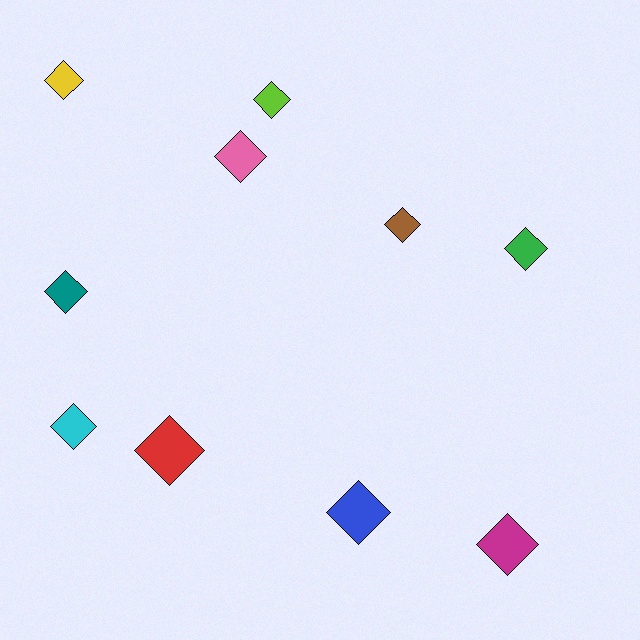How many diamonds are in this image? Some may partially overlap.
There are 10 diamonds.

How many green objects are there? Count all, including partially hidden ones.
There is 1 green object.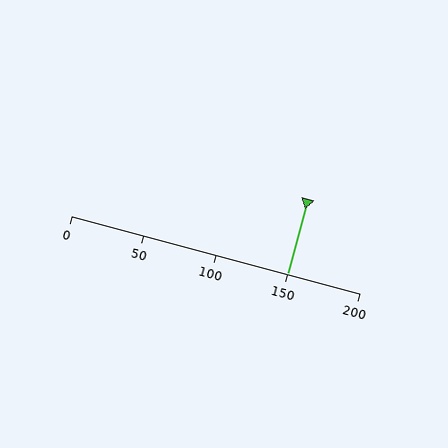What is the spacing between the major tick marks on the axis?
The major ticks are spaced 50 apart.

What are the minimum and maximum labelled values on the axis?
The axis runs from 0 to 200.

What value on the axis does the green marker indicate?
The marker indicates approximately 150.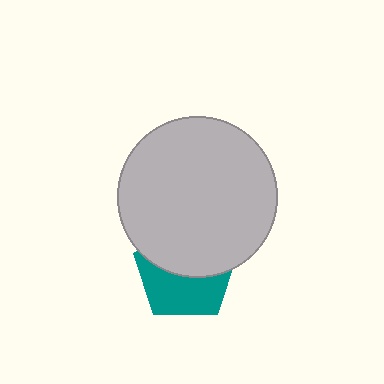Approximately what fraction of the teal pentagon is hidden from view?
Roughly 52% of the teal pentagon is hidden behind the light gray circle.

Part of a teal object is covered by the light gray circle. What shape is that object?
It is a pentagon.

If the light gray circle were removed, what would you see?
You would see the complete teal pentagon.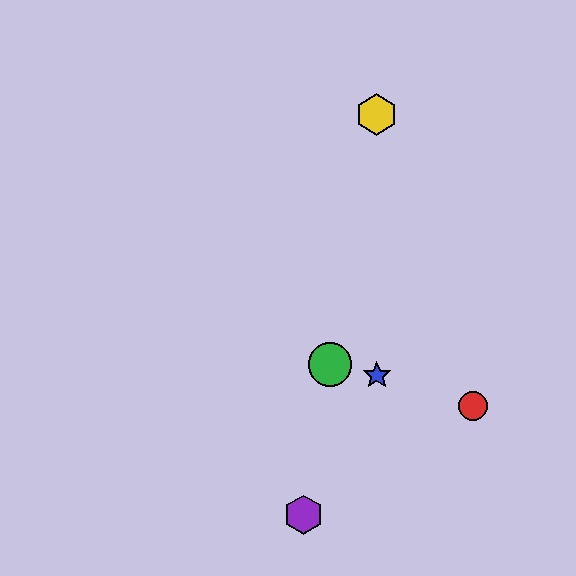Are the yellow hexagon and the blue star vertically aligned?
Yes, both are at x≈377.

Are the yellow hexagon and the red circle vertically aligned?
No, the yellow hexagon is at x≈377 and the red circle is at x≈473.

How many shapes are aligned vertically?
2 shapes (the blue star, the yellow hexagon) are aligned vertically.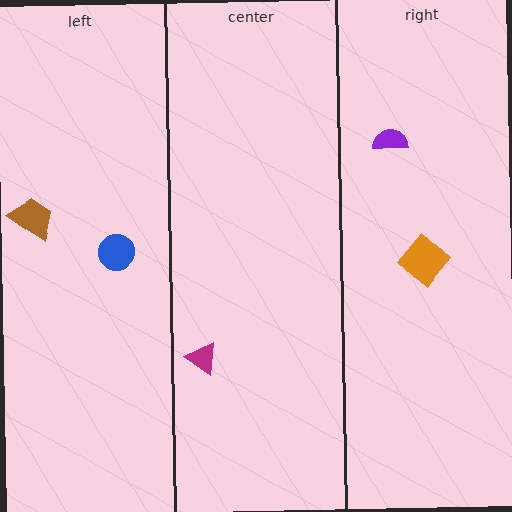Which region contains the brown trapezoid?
The left region.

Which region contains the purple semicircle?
The right region.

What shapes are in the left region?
The brown trapezoid, the blue circle.